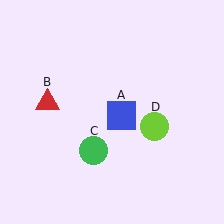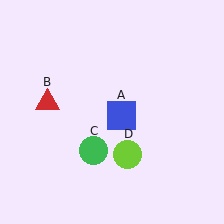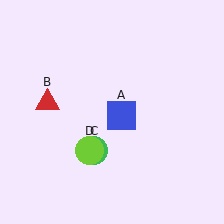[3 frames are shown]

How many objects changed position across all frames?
1 object changed position: lime circle (object D).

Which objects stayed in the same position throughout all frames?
Blue square (object A) and red triangle (object B) and green circle (object C) remained stationary.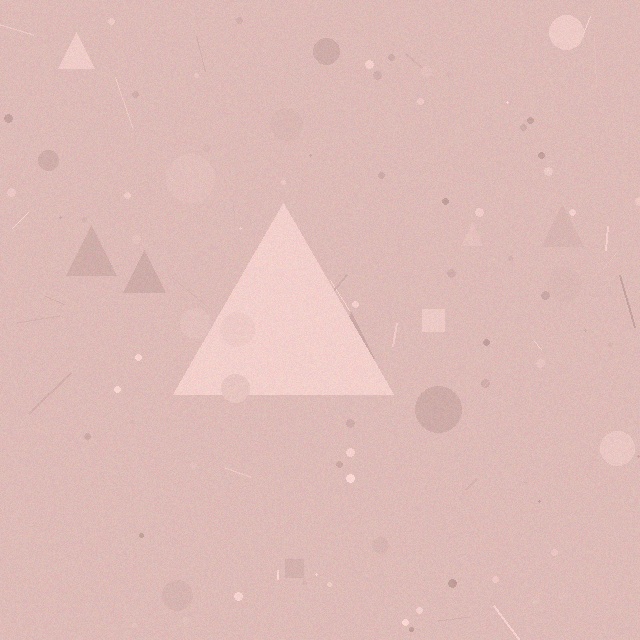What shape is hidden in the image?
A triangle is hidden in the image.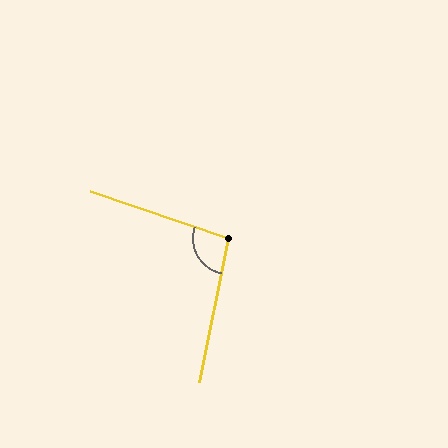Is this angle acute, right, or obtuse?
It is obtuse.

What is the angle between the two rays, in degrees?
Approximately 97 degrees.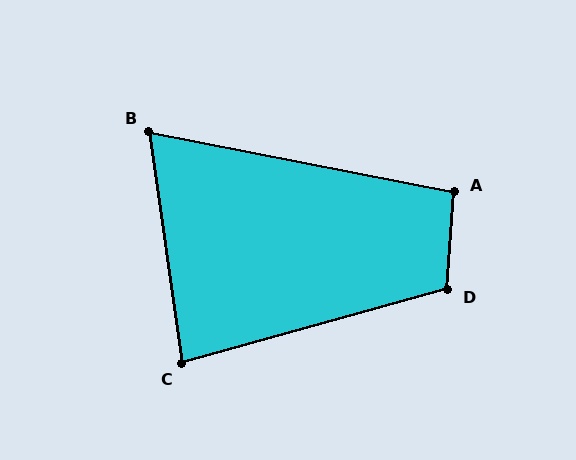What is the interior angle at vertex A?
Approximately 97 degrees (obtuse).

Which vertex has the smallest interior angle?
B, at approximately 71 degrees.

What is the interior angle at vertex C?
Approximately 83 degrees (acute).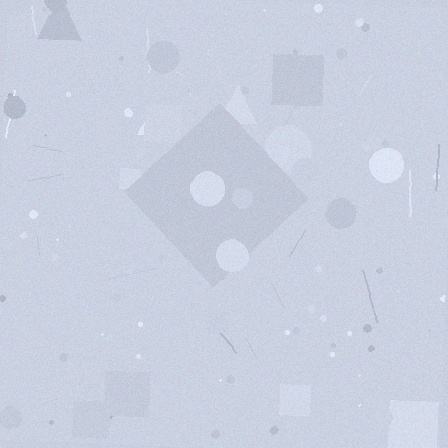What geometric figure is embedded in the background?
A diamond is embedded in the background.